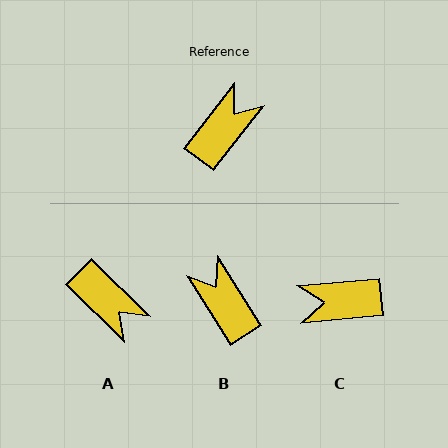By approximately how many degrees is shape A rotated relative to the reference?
Approximately 97 degrees clockwise.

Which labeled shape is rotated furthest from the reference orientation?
C, about 133 degrees away.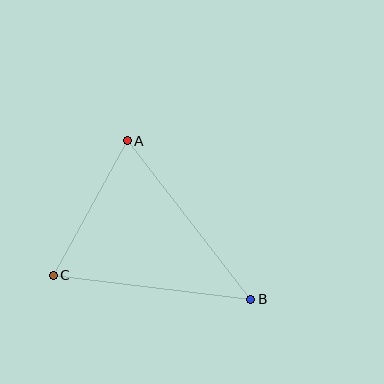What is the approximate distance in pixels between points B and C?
The distance between B and C is approximately 198 pixels.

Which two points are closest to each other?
Points A and C are closest to each other.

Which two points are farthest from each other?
Points A and B are farthest from each other.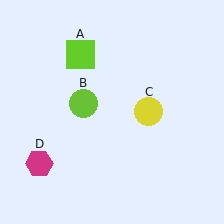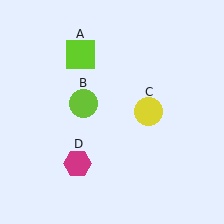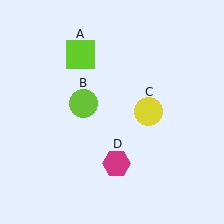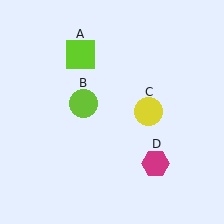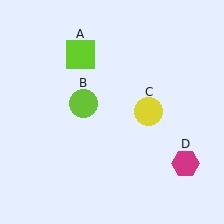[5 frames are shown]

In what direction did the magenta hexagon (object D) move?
The magenta hexagon (object D) moved right.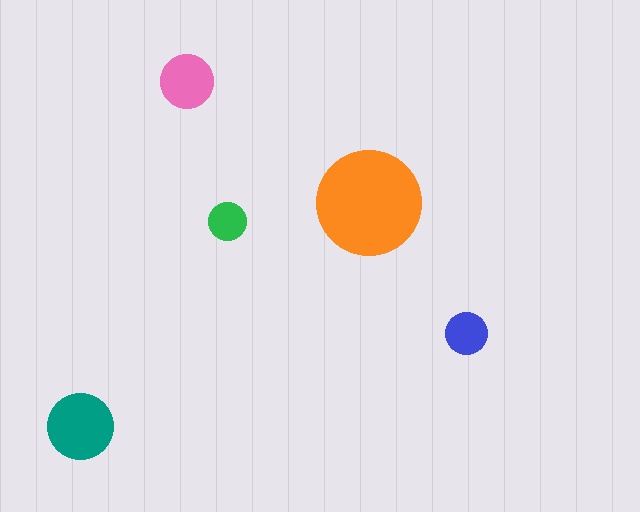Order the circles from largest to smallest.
the orange one, the teal one, the pink one, the blue one, the green one.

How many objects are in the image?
There are 5 objects in the image.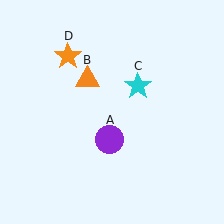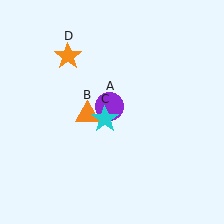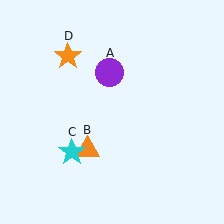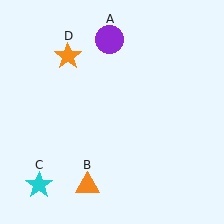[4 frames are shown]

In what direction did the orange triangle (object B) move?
The orange triangle (object B) moved down.